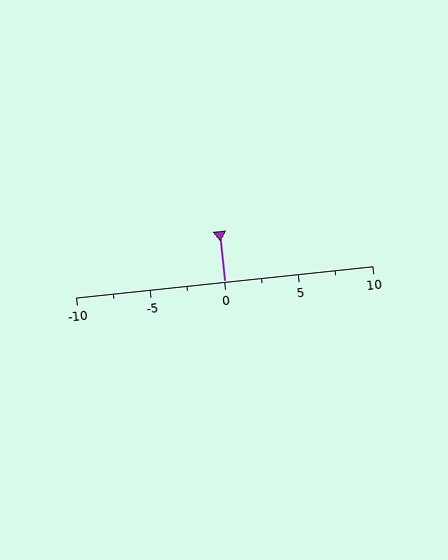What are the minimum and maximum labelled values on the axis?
The axis runs from -10 to 10.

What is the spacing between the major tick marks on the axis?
The major ticks are spaced 5 apart.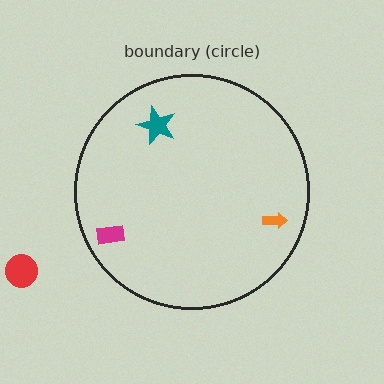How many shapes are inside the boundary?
3 inside, 1 outside.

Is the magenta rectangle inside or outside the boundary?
Inside.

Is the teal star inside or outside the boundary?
Inside.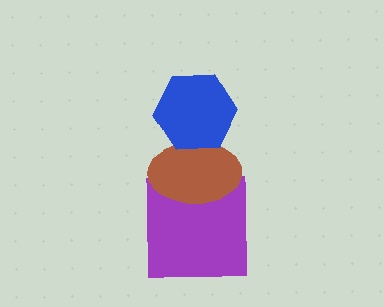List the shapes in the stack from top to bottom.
From top to bottom: the blue hexagon, the brown ellipse, the purple square.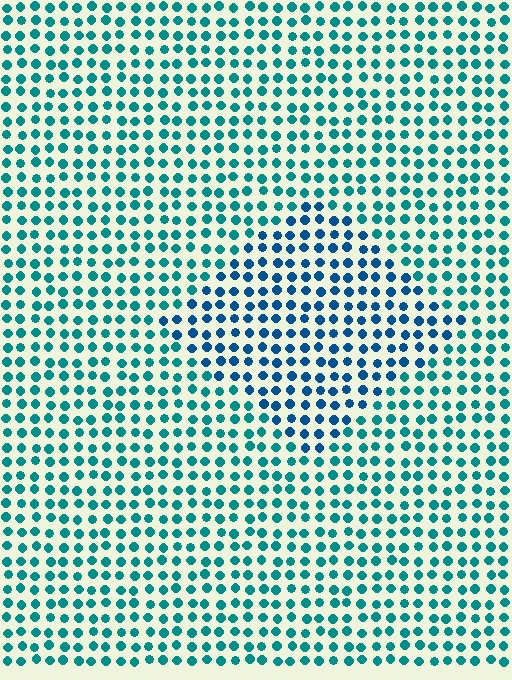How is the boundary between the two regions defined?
The boundary is defined purely by a slight shift in hue (about 28 degrees). Spacing, size, and orientation are identical on both sides.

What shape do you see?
I see a diamond.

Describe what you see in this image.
The image is filled with small teal elements in a uniform arrangement. A diamond-shaped region is visible where the elements are tinted to a slightly different hue, forming a subtle color boundary.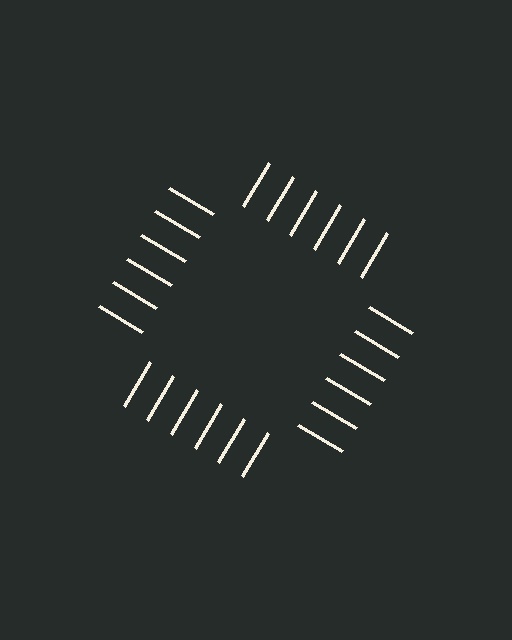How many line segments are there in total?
24 — 6 along each of the 4 edges.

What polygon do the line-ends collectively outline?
An illusory square — the line segments terminate on its edges but no continuous stroke is drawn.